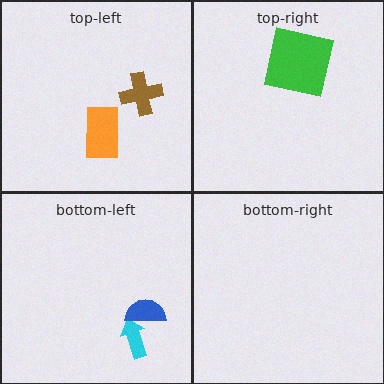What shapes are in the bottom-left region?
The cyan arrow, the blue semicircle.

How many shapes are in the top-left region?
2.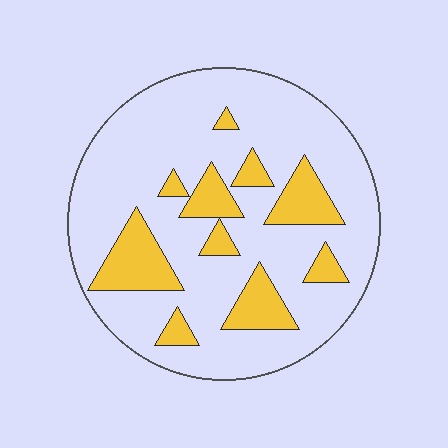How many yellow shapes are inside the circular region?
10.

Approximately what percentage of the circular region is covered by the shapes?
Approximately 20%.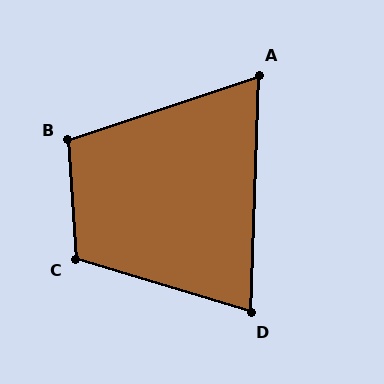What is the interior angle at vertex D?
Approximately 75 degrees (acute).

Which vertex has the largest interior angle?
C, at approximately 110 degrees.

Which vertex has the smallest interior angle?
A, at approximately 70 degrees.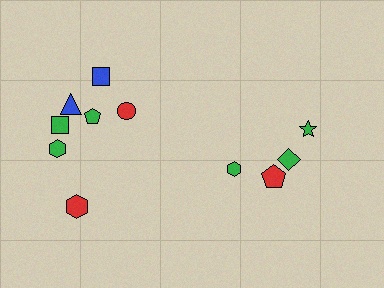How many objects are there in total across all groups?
There are 11 objects.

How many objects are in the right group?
There are 4 objects.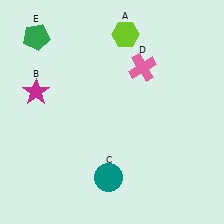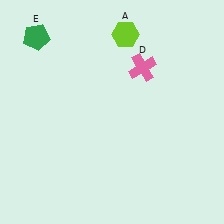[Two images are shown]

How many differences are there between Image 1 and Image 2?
There are 2 differences between the two images.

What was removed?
The magenta star (B), the teal circle (C) were removed in Image 2.